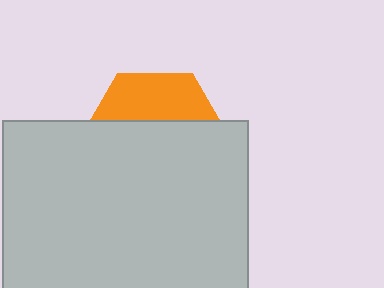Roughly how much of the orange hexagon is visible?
A small part of it is visible (roughly 32%).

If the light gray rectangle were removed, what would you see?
You would see the complete orange hexagon.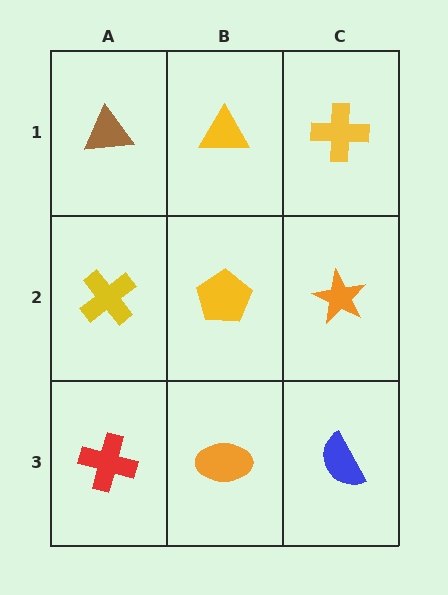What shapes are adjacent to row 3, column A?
A yellow cross (row 2, column A), an orange ellipse (row 3, column B).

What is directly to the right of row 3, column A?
An orange ellipse.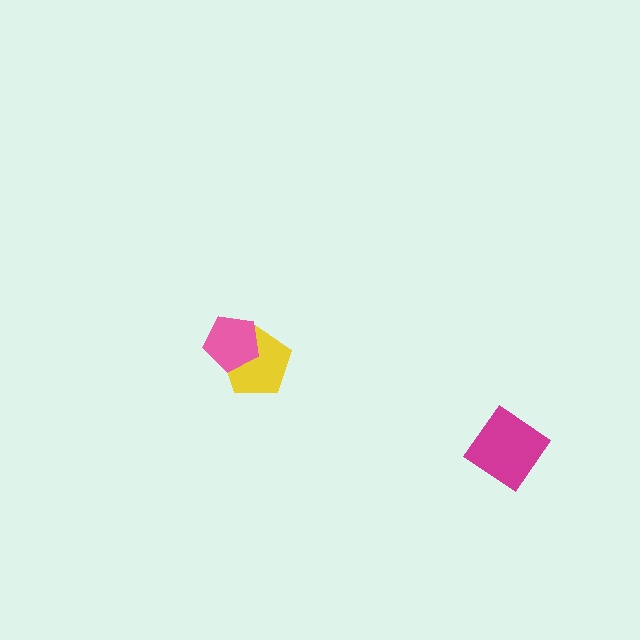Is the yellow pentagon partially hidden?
Yes, it is partially covered by another shape.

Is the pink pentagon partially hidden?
No, no other shape covers it.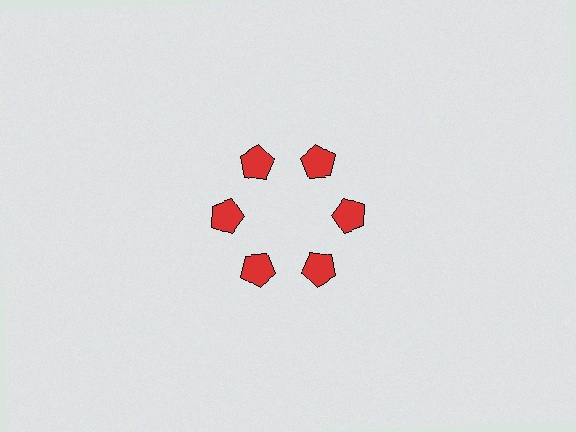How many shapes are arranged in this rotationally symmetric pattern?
There are 6 shapes, arranged in 6 groups of 1.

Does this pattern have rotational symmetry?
Yes, this pattern has 6-fold rotational symmetry. It looks the same after rotating 60 degrees around the center.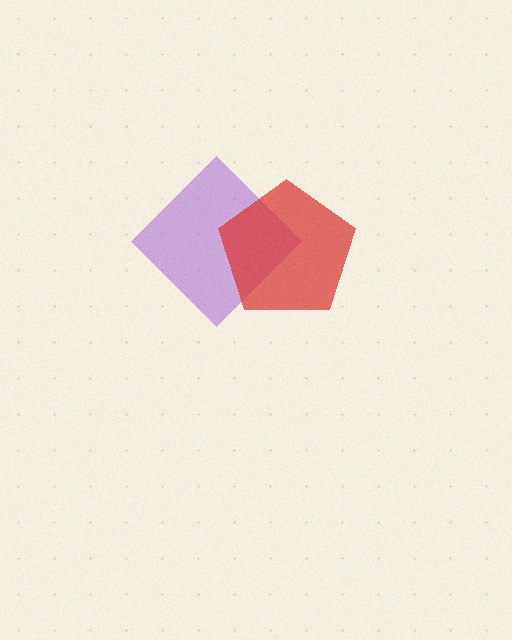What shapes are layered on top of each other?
The layered shapes are: a purple diamond, a red pentagon.